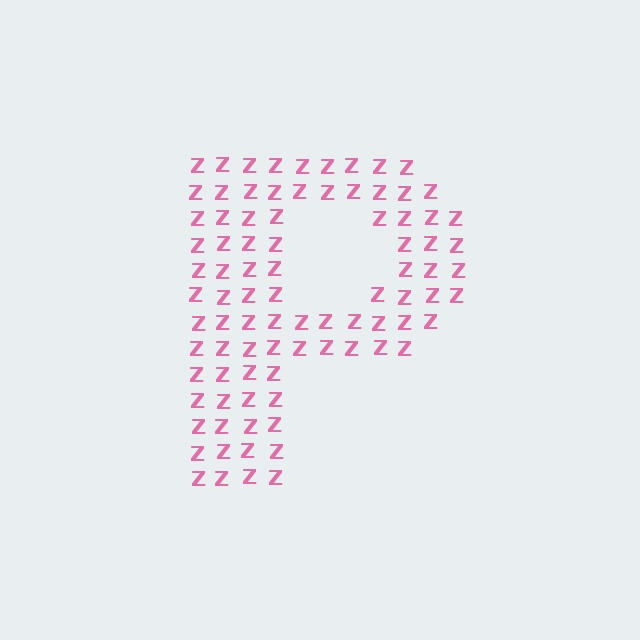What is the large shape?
The large shape is the letter P.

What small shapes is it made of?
It is made of small letter Z's.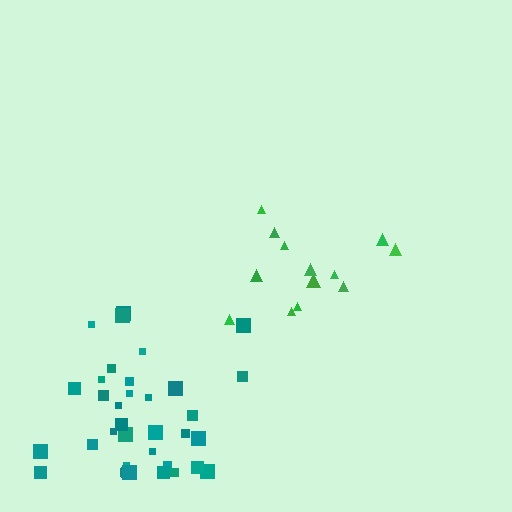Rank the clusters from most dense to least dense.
teal, green.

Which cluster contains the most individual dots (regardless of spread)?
Teal (35).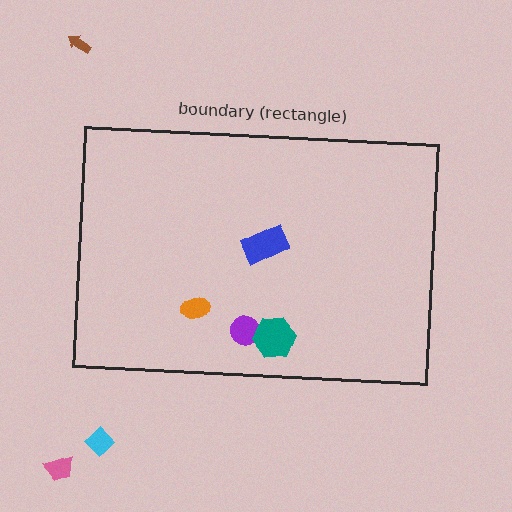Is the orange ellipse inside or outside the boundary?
Inside.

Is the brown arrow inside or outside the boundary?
Outside.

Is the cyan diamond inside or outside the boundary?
Outside.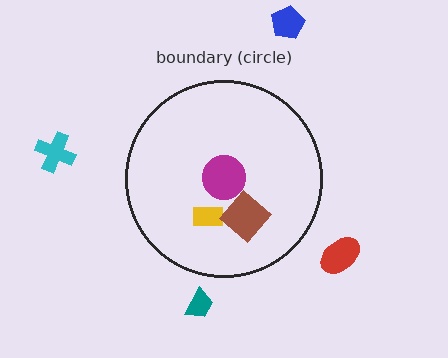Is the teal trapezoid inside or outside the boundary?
Outside.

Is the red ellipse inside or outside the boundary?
Outside.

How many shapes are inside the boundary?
3 inside, 4 outside.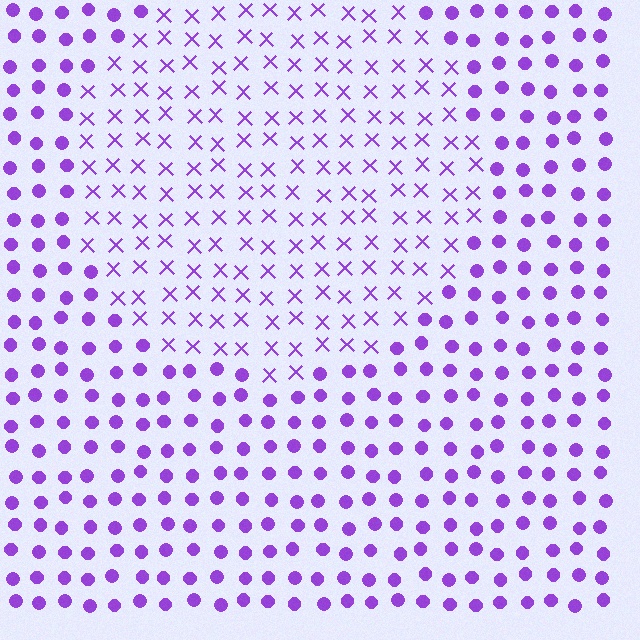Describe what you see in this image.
The image is filled with small purple elements arranged in a uniform grid. A circle-shaped region contains X marks, while the surrounding area contains circles. The boundary is defined purely by the change in element shape.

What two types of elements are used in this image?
The image uses X marks inside the circle region and circles outside it.